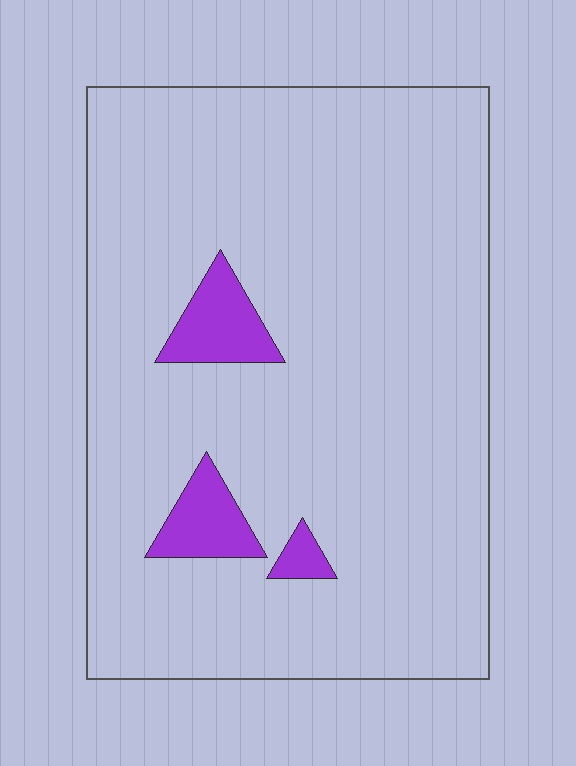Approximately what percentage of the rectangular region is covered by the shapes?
Approximately 5%.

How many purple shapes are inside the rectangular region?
3.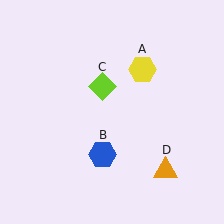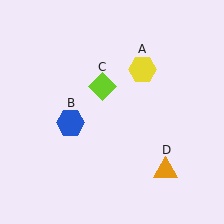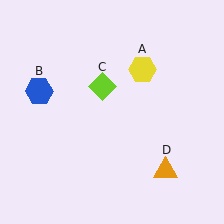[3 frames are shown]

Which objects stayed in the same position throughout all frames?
Yellow hexagon (object A) and lime diamond (object C) and orange triangle (object D) remained stationary.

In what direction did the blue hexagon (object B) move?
The blue hexagon (object B) moved up and to the left.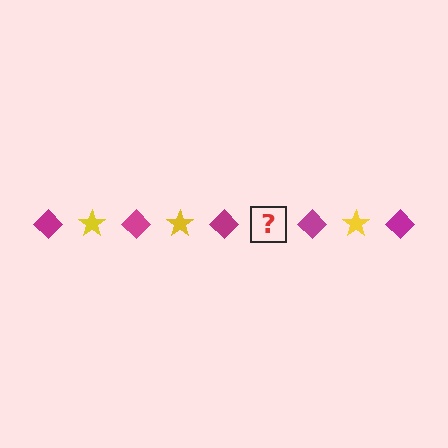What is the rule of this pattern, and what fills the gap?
The rule is that the pattern alternates between magenta diamond and yellow star. The gap should be filled with a yellow star.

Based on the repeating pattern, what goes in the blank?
The blank should be a yellow star.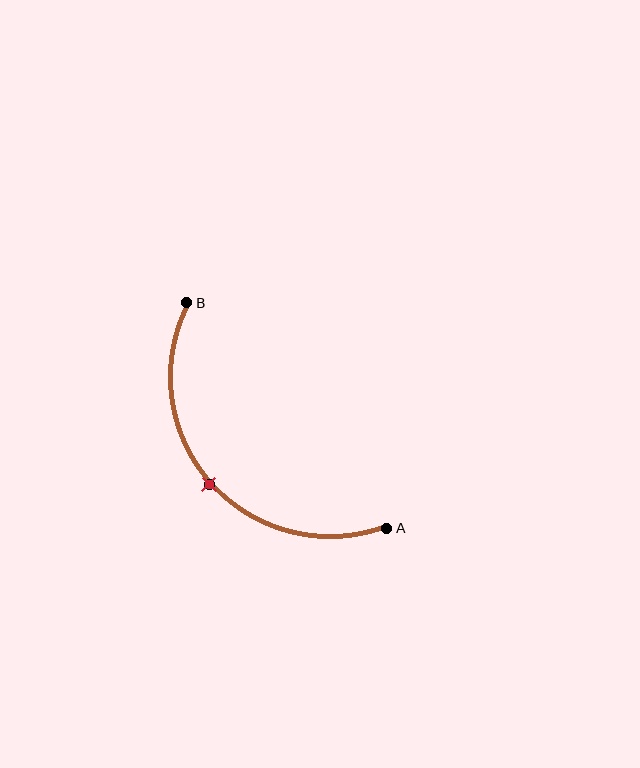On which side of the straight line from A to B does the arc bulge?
The arc bulges below and to the left of the straight line connecting A and B.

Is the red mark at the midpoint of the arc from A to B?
Yes. The red mark lies on the arc at equal arc-length from both A and B — it is the arc midpoint.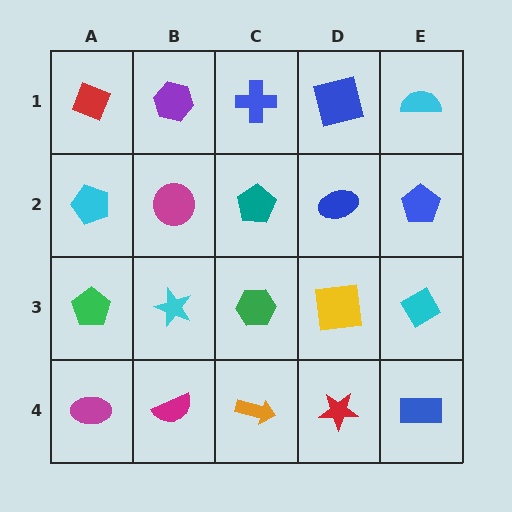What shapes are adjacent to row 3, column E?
A blue pentagon (row 2, column E), a blue rectangle (row 4, column E), a yellow square (row 3, column D).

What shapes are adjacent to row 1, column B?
A magenta circle (row 2, column B), a red diamond (row 1, column A), a blue cross (row 1, column C).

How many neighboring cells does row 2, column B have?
4.